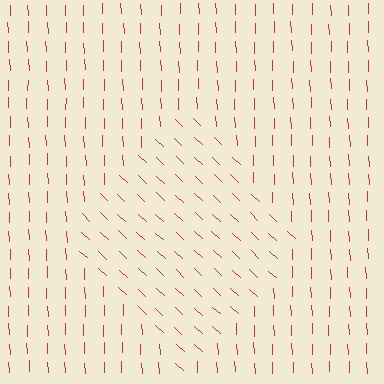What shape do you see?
I see a diamond.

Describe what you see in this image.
The image is filled with small red line segments. A diamond region in the image has lines oriented differently from the surrounding lines, creating a visible texture boundary.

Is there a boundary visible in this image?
Yes, there is a texture boundary formed by a change in line orientation.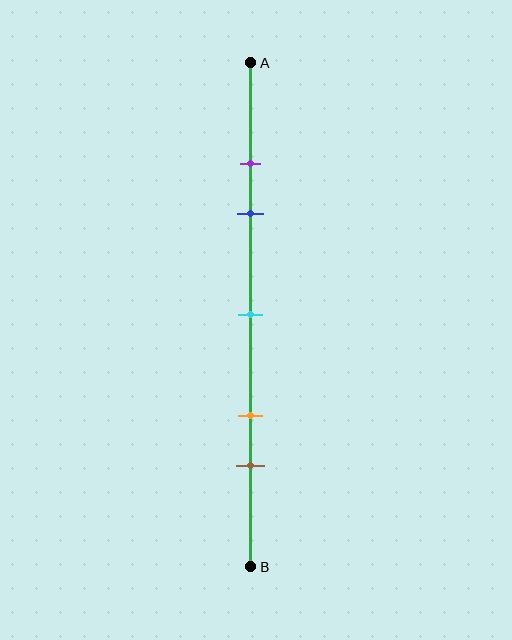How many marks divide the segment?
There are 5 marks dividing the segment.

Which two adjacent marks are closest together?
The purple and blue marks are the closest adjacent pair.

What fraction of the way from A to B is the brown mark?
The brown mark is approximately 80% (0.8) of the way from A to B.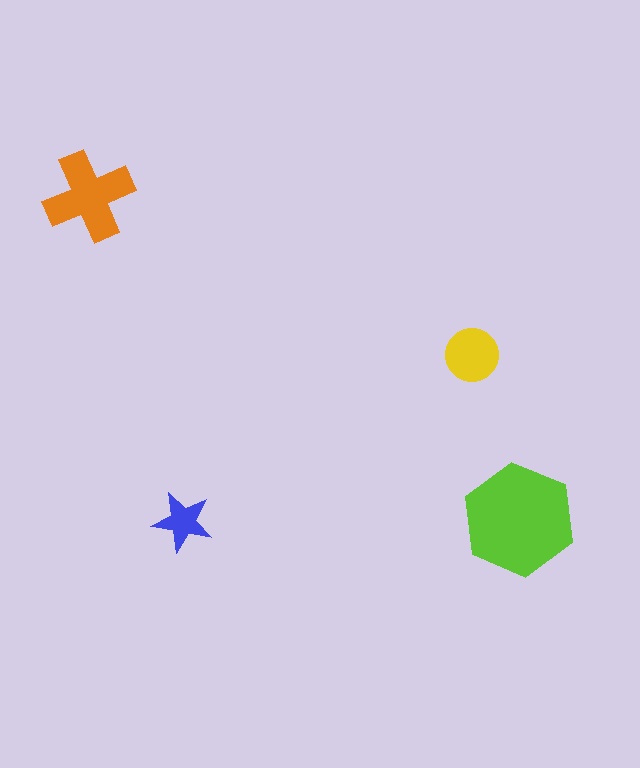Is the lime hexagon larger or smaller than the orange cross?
Larger.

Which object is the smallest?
The blue star.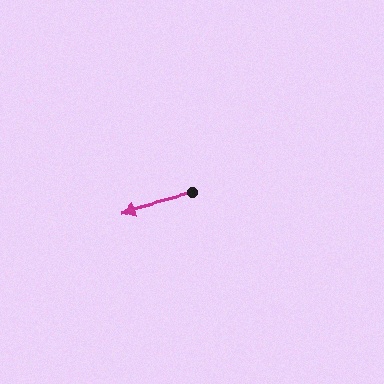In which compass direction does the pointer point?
West.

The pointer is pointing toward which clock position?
Roughly 9 o'clock.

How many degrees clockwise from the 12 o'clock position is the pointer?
Approximately 255 degrees.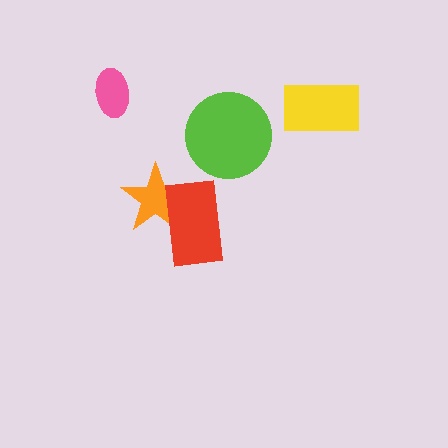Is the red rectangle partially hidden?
No, no other shape covers it.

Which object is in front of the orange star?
The red rectangle is in front of the orange star.